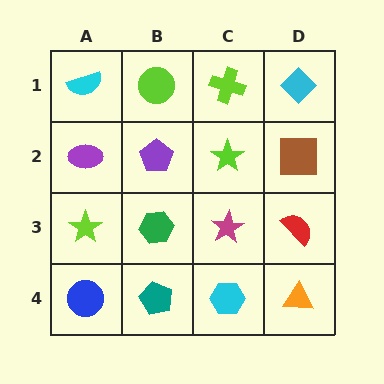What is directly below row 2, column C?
A magenta star.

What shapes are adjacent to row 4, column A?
A lime star (row 3, column A), a teal pentagon (row 4, column B).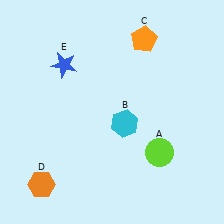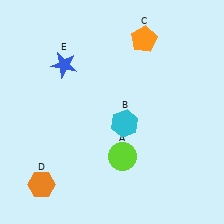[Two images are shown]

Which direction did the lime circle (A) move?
The lime circle (A) moved left.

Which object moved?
The lime circle (A) moved left.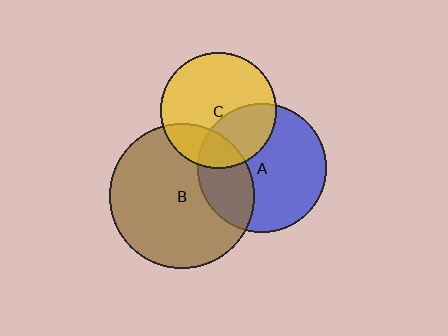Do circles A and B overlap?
Yes.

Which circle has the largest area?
Circle B (brown).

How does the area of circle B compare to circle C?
Approximately 1.6 times.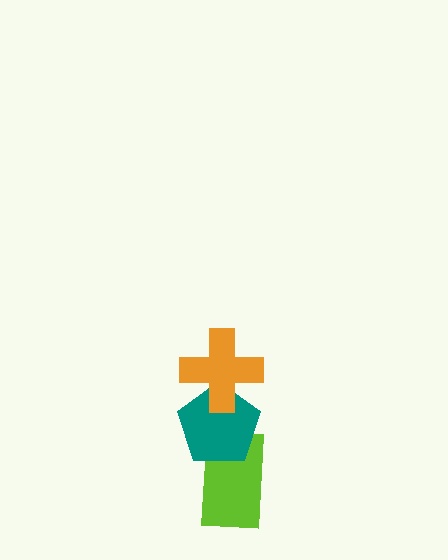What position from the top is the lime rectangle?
The lime rectangle is 3rd from the top.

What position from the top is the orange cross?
The orange cross is 1st from the top.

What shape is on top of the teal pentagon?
The orange cross is on top of the teal pentagon.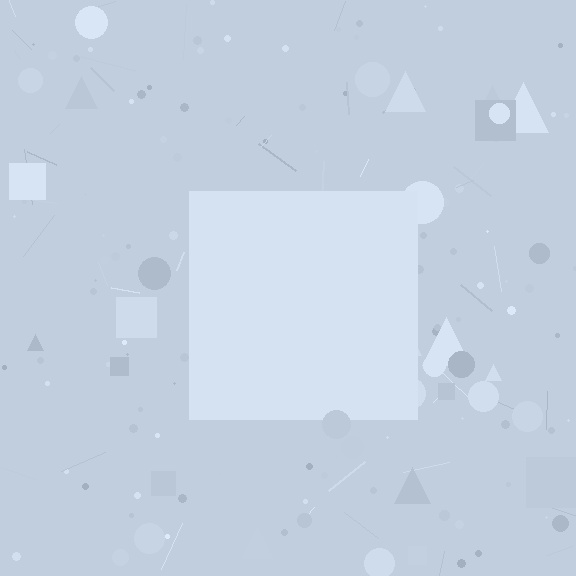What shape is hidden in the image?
A square is hidden in the image.